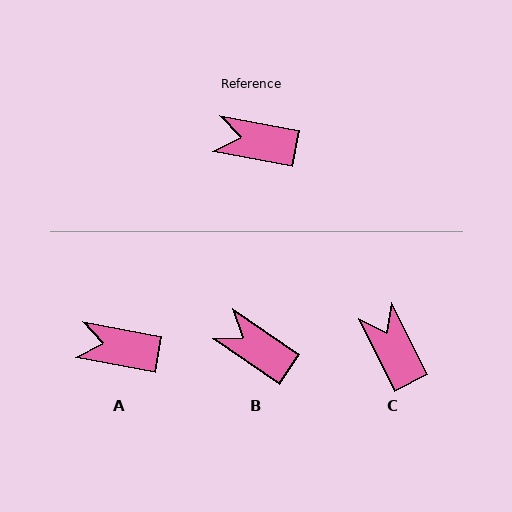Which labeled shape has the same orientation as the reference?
A.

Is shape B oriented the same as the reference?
No, it is off by about 24 degrees.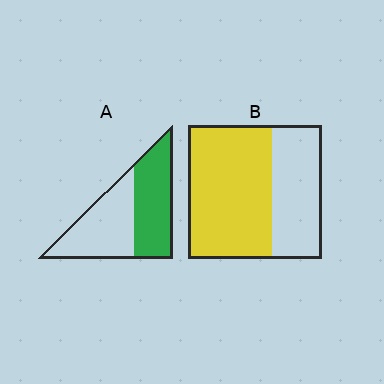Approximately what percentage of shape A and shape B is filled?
A is approximately 50% and B is approximately 65%.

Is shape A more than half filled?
Roughly half.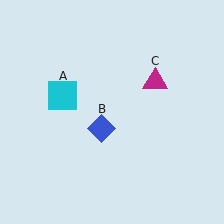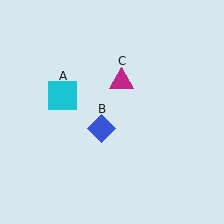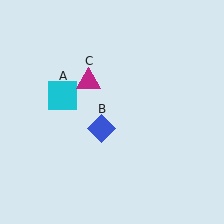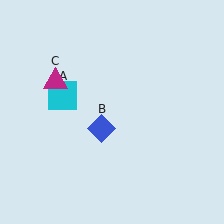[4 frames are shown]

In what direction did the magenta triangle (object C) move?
The magenta triangle (object C) moved left.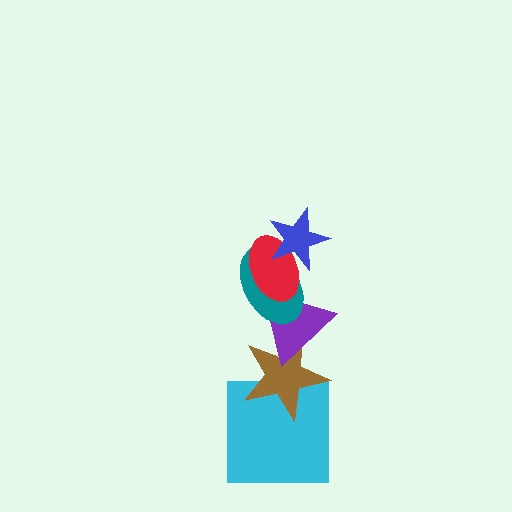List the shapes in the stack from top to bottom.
From top to bottom: the blue star, the red ellipse, the teal ellipse, the purple triangle, the brown star, the cyan square.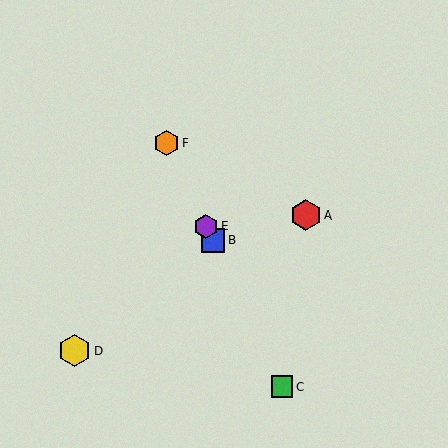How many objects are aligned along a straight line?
4 objects (B, C, E, F) are aligned along a straight line.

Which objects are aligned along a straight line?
Objects B, C, E, F are aligned along a straight line.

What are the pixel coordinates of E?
Object E is at (206, 226).